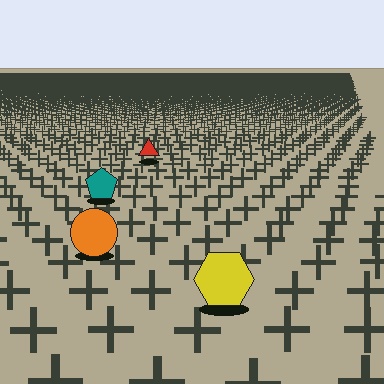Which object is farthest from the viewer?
The red triangle is farthest from the viewer. It appears smaller and the ground texture around it is denser.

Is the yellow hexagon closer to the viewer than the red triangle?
Yes. The yellow hexagon is closer — you can tell from the texture gradient: the ground texture is coarser near it.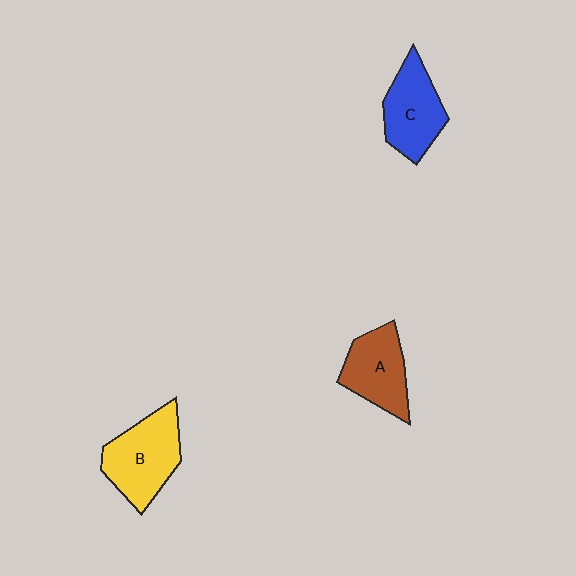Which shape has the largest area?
Shape B (yellow).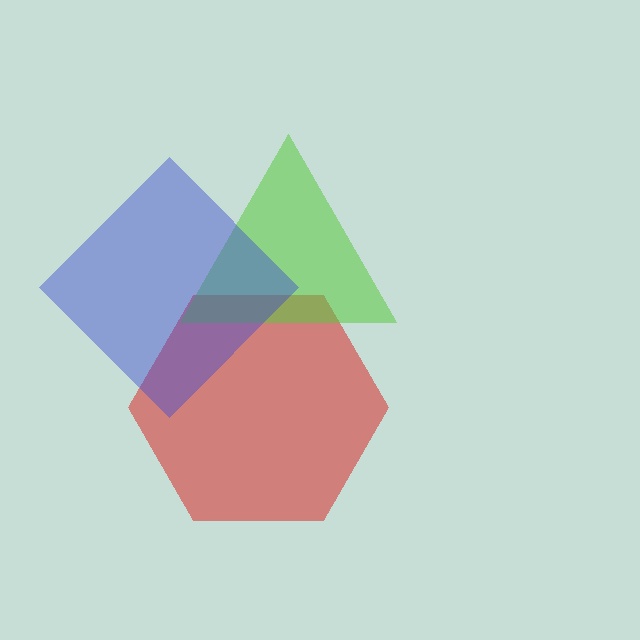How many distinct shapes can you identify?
There are 3 distinct shapes: a red hexagon, a lime triangle, a blue diamond.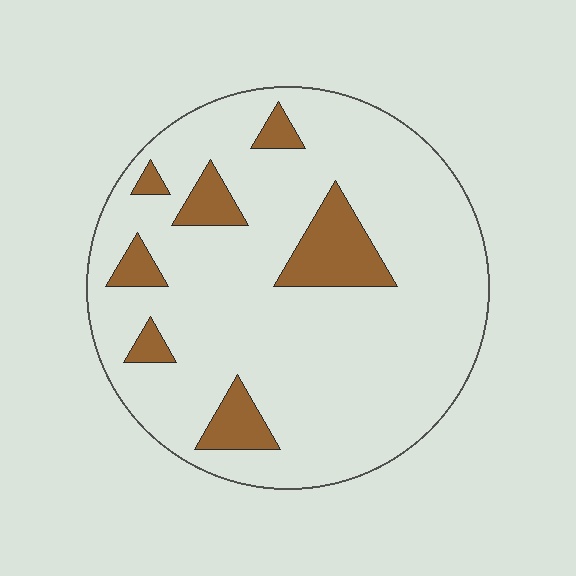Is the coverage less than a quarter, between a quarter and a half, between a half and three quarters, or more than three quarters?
Less than a quarter.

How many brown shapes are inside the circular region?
7.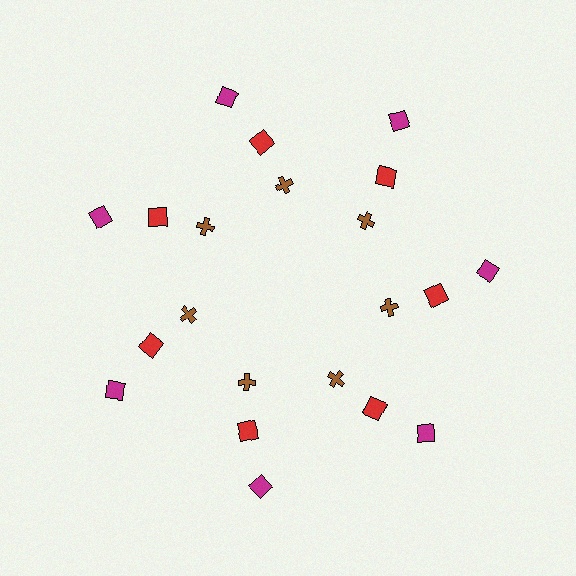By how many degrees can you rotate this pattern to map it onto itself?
The pattern maps onto itself every 51 degrees of rotation.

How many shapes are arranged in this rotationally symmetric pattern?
There are 21 shapes, arranged in 7 groups of 3.